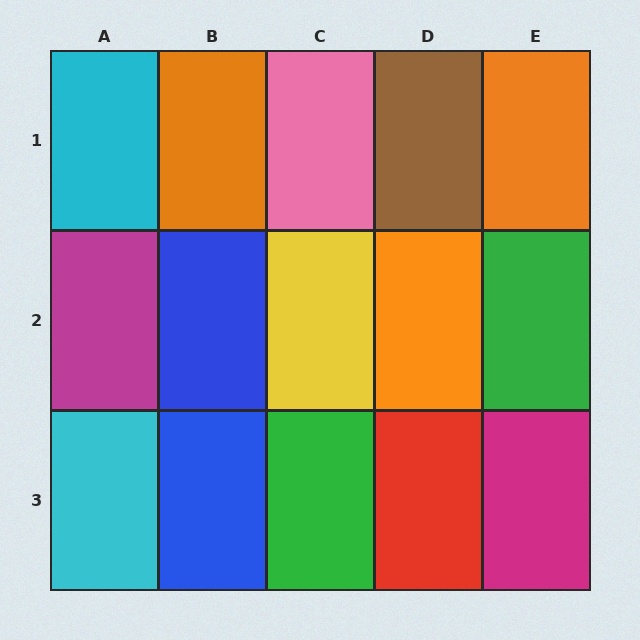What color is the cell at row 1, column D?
Brown.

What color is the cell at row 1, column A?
Cyan.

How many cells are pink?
1 cell is pink.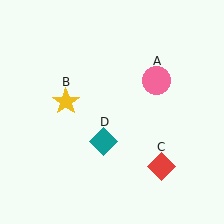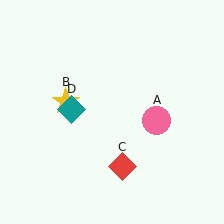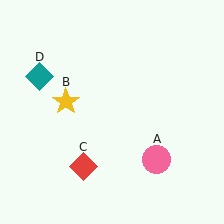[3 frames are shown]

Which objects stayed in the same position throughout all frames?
Yellow star (object B) remained stationary.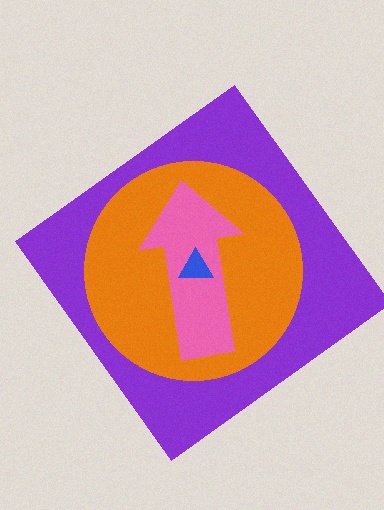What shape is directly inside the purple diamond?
The orange circle.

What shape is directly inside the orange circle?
The pink arrow.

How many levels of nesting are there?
4.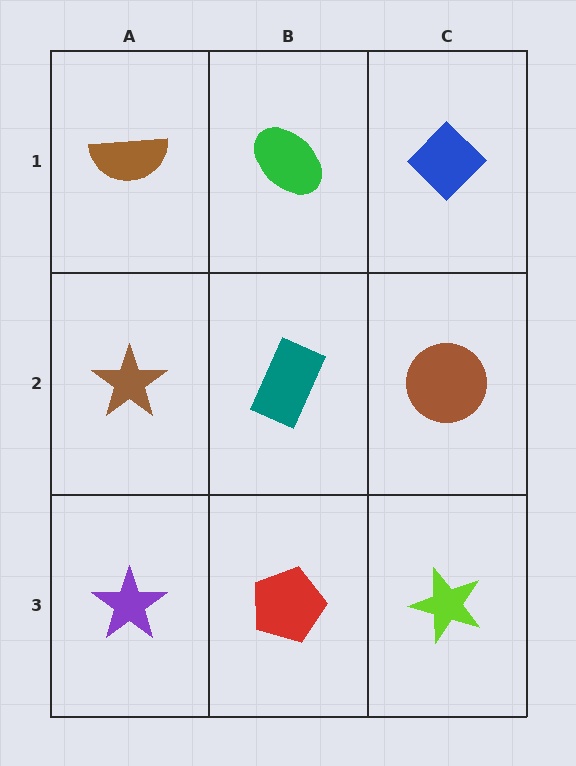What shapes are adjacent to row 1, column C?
A brown circle (row 2, column C), a green ellipse (row 1, column B).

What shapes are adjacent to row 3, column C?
A brown circle (row 2, column C), a red pentagon (row 3, column B).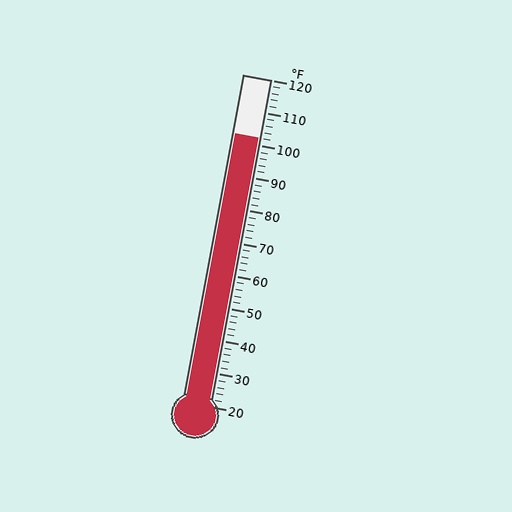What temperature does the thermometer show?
The thermometer shows approximately 102°F.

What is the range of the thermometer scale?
The thermometer scale ranges from 20°F to 120°F.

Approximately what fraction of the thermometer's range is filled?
The thermometer is filled to approximately 80% of its range.